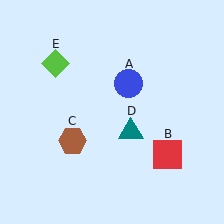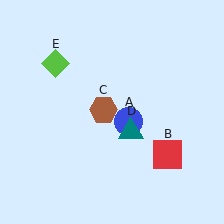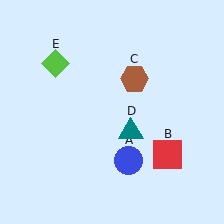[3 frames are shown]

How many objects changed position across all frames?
2 objects changed position: blue circle (object A), brown hexagon (object C).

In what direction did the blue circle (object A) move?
The blue circle (object A) moved down.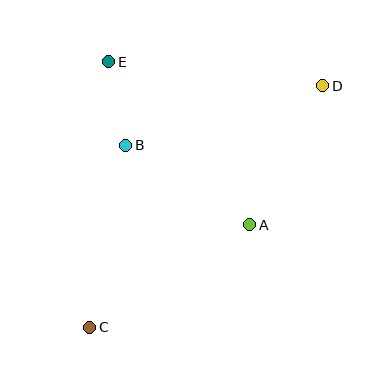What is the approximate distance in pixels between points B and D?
The distance between B and D is approximately 206 pixels.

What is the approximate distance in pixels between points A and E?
The distance between A and E is approximately 215 pixels.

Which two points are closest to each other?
Points B and E are closest to each other.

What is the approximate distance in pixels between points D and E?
The distance between D and E is approximately 215 pixels.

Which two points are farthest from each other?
Points C and D are farthest from each other.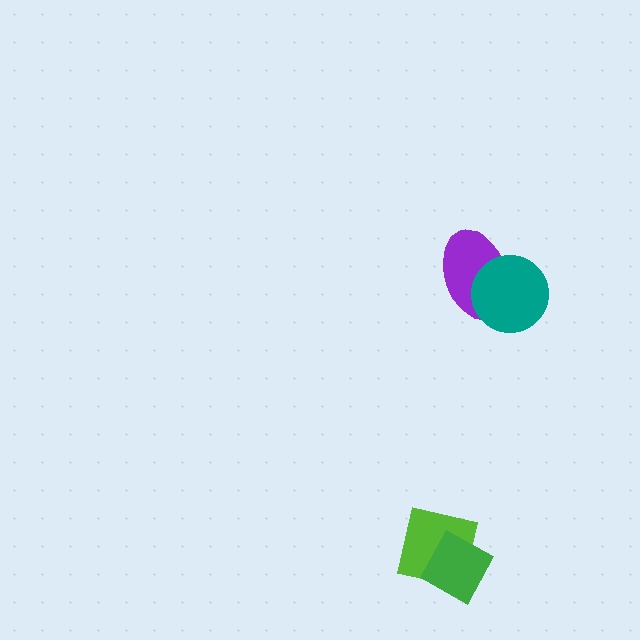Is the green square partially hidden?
No, no other shape covers it.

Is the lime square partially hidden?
Yes, it is partially covered by another shape.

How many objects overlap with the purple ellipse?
1 object overlaps with the purple ellipse.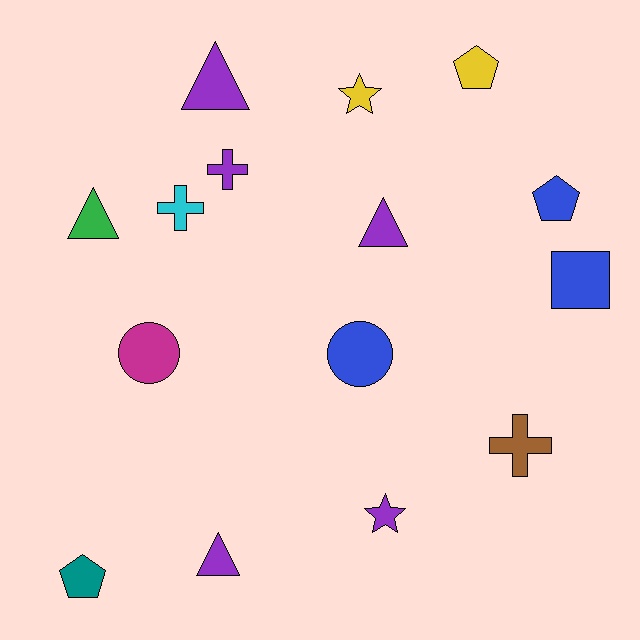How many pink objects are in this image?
There are no pink objects.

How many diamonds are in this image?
There are no diamonds.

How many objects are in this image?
There are 15 objects.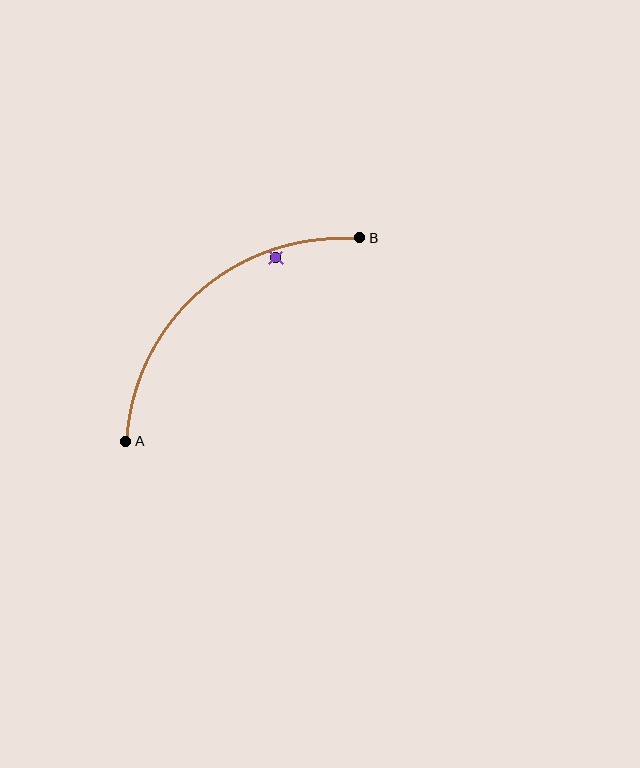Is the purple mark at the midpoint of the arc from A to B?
No — the purple mark does not lie on the arc at all. It sits slightly inside the curve.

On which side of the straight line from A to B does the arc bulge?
The arc bulges above and to the left of the straight line connecting A and B.